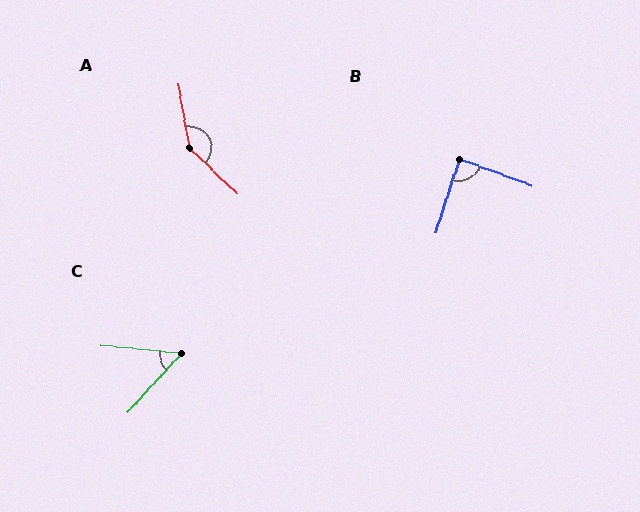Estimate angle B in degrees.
Approximately 88 degrees.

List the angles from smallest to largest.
C (53°), B (88°), A (144°).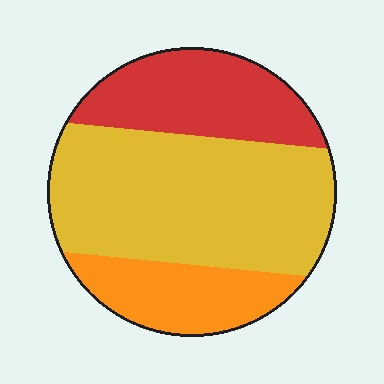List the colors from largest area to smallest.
From largest to smallest: yellow, red, orange.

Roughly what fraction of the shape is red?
Red takes up about one quarter (1/4) of the shape.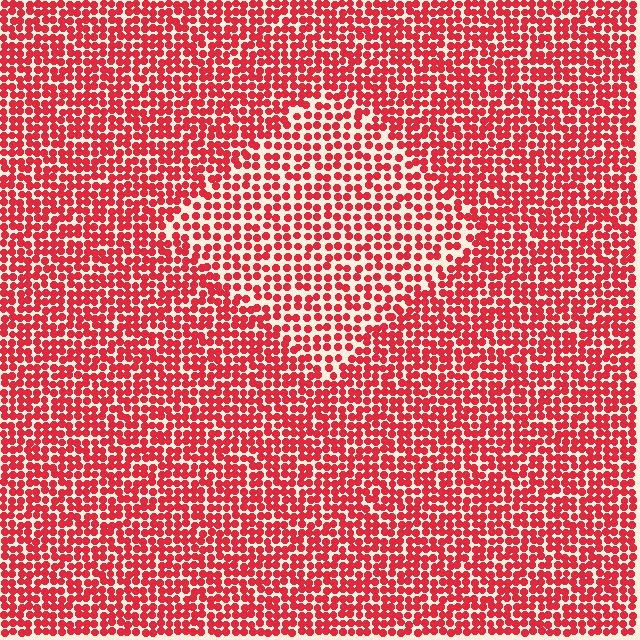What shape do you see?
I see a diamond.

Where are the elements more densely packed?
The elements are more densely packed outside the diamond boundary.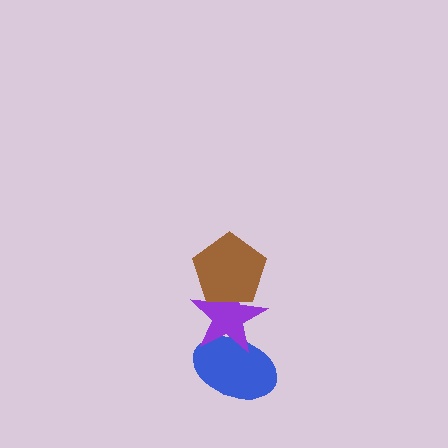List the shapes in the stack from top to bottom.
From top to bottom: the brown pentagon, the purple star, the blue ellipse.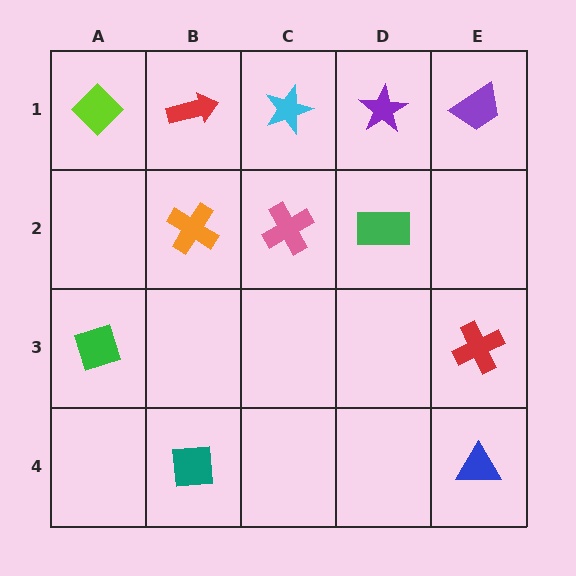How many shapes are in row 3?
2 shapes.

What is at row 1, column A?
A lime diamond.